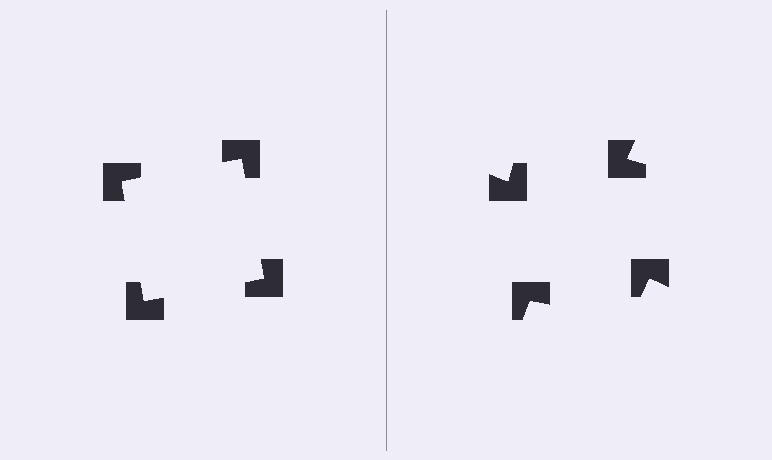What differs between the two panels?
The notched squares are positioned identically on both sides; only the wedge orientations differ. On the left they align to a square; on the right they are misaligned.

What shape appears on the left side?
An illusory square.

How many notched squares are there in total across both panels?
8 — 4 on each side.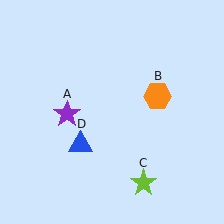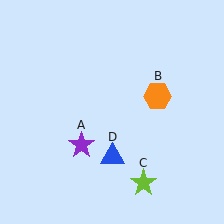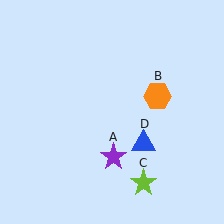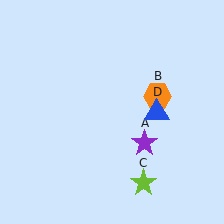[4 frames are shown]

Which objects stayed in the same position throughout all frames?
Orange hexagon (object B) and lime star (object C) remained stationary.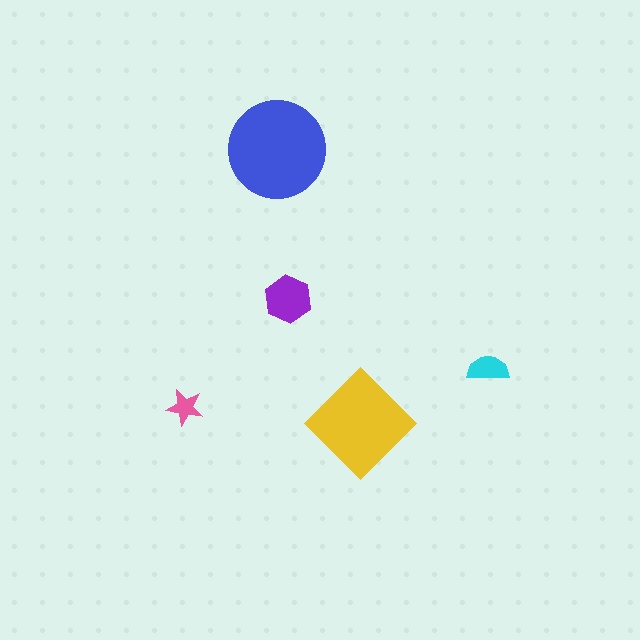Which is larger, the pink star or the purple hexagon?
The purple hexagon.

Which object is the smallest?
The pink star.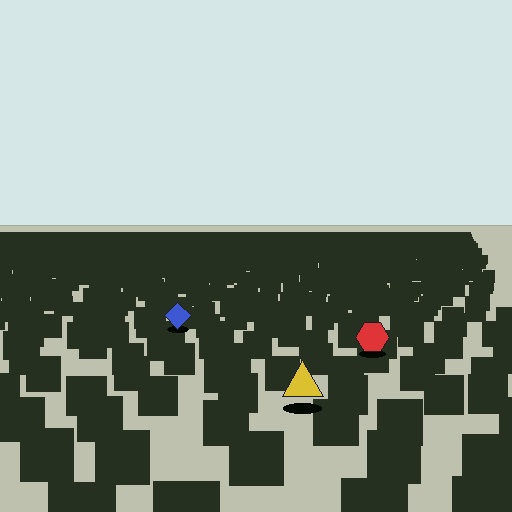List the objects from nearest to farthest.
From nearest to farthest: the yellow triangle, the red hexagon, the blue diamond.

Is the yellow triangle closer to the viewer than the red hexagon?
Yes. The yellow triangle is closer — you can tell from the texture gradient: the ground texture is coarser near it.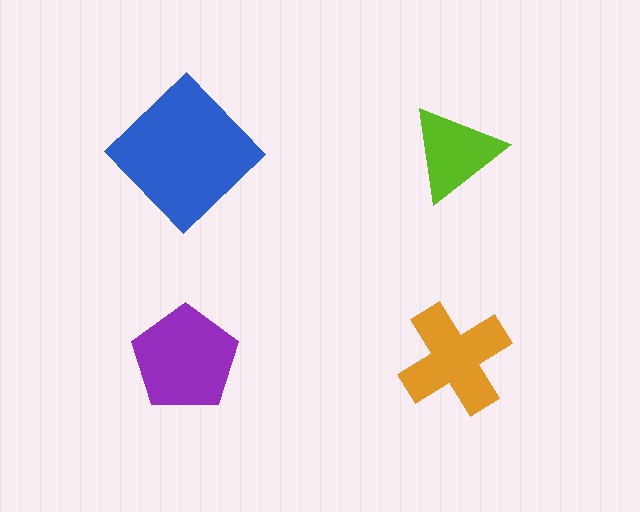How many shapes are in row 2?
2 shapes.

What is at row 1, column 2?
A lime triangle.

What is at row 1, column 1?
A blue diamond.